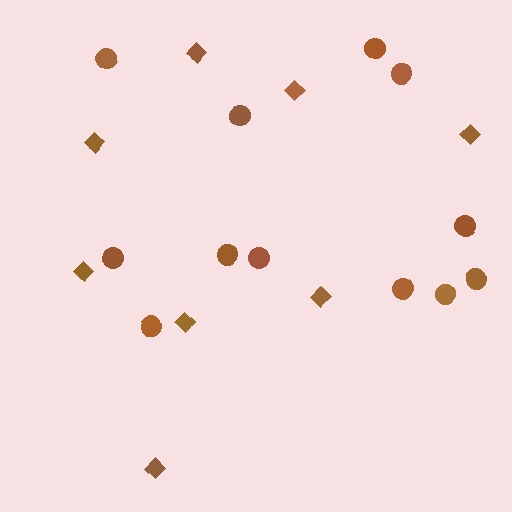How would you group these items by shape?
There are 2 groups: one group of diamonds (8) and one group of circles (12).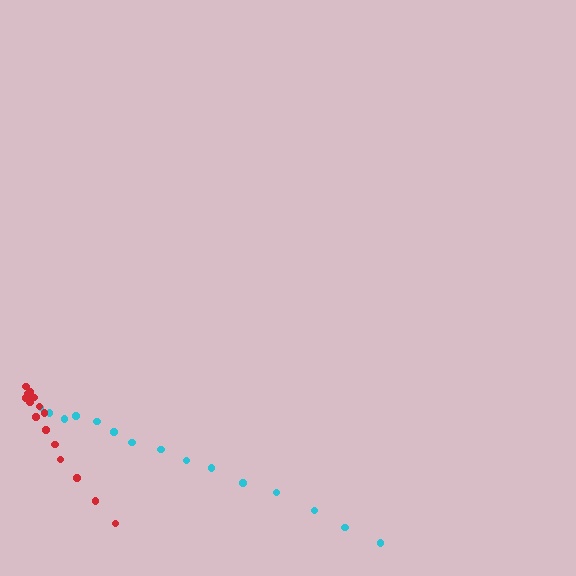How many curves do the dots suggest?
There are 2 distinct paths.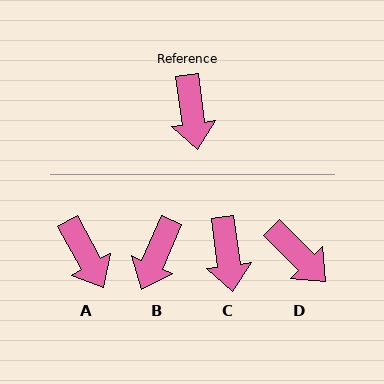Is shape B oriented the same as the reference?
No, it is off by about 31 degrees.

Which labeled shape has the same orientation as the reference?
C.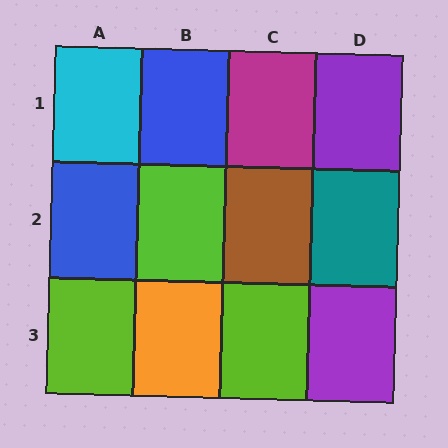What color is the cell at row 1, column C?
Magenta.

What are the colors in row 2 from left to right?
Blue, lime, brown, teal.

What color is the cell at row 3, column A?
Lime.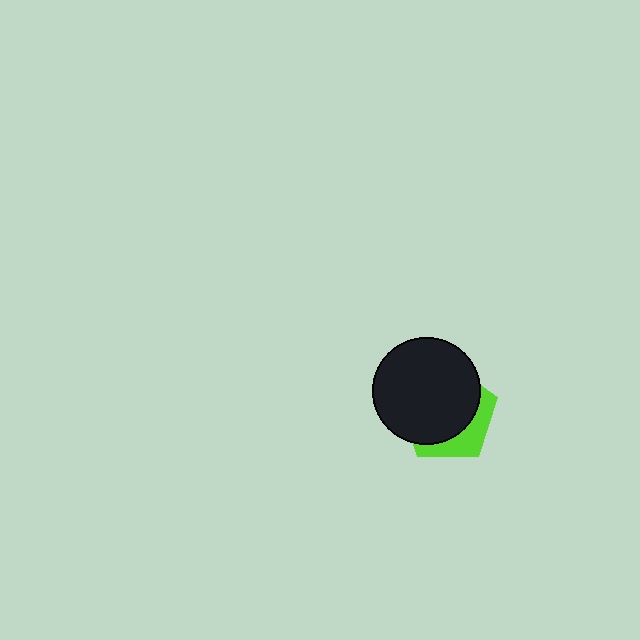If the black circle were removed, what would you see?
You would see the complete lime pentagon.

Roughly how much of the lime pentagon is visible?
A small part of it is visible (roughly 30%).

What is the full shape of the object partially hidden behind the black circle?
The partially hidden object is a lime pentagon.